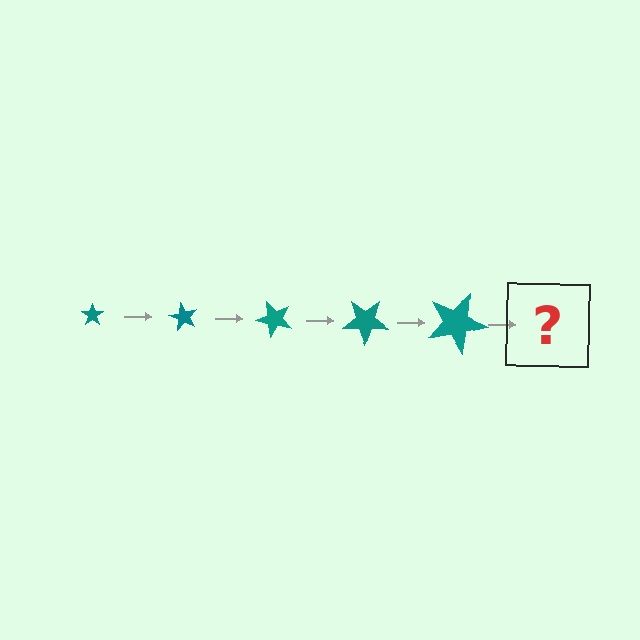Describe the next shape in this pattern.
It should be a star, larger than the previous one and rotated 300 degrees from the start.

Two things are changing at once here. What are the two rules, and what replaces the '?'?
The two rules are that the star grows larger each step and it rotates 60 degrees each step. The '?' should be a star, larger than the previous one and rotated 300 degrees from the start.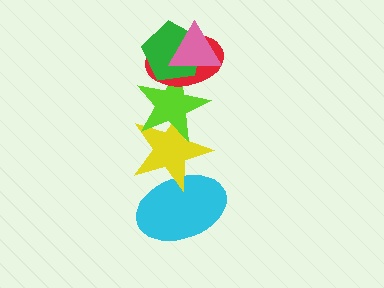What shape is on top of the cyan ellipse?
The yellow star is on top of the cyan ellipse.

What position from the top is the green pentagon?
The green pentagon is 2nd from the top.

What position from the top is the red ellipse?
The red ellipse is 3rd from the top.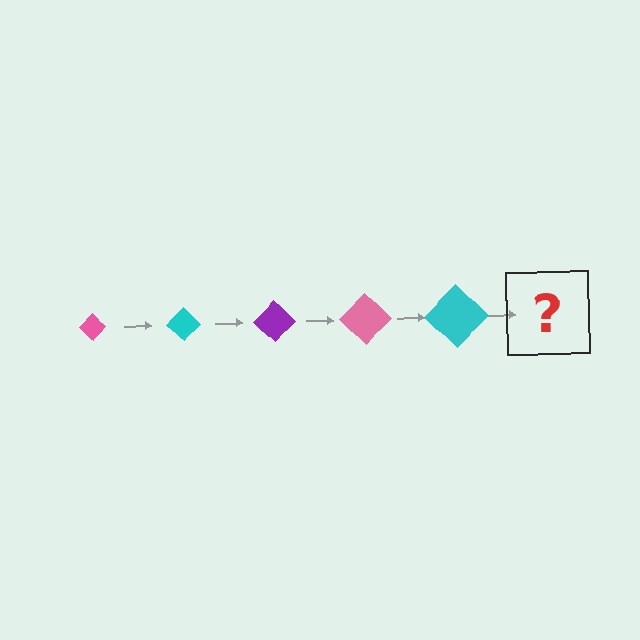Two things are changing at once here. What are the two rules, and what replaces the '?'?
The two rules are that the diamond grows larger each step and the color cycles through pink, cyan, and purple. The '?' should be a purple diamond, larger than the previous one.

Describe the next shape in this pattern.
It should be a purple diamond, larger than the previous one.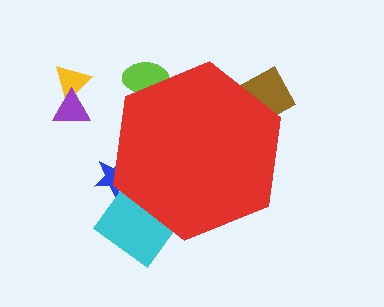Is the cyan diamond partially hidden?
Yes, the cyan diamond is partially hidden behind the red hexagon.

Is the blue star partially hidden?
Yes, the blue star is partially hidden behind the red hexagon.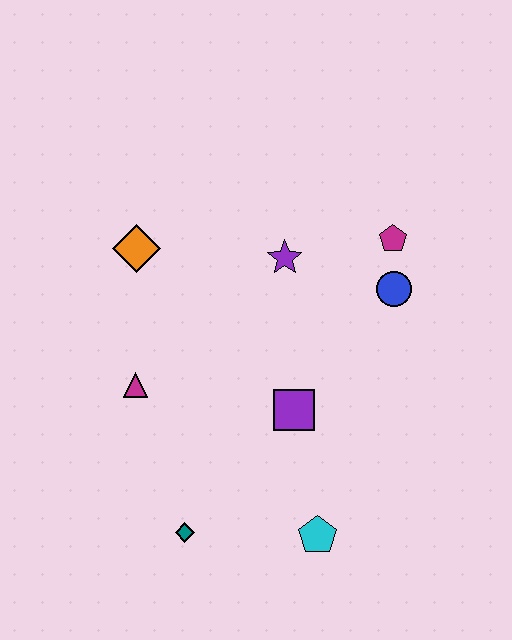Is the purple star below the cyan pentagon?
No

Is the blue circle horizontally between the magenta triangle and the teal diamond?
No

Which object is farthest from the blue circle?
The teal diamond is farthest from the blue circle.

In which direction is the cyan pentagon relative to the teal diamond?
The cyan pentagon is to the right of the teal diamond.